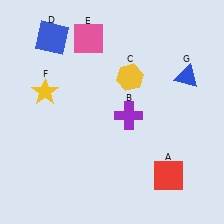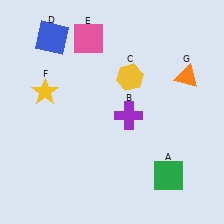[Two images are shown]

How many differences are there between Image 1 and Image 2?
There are 2 differences between the two images.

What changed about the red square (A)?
In Image 1, A is red. In Image 2, it changed to green.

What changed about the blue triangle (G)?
In Image 1, G is blue. In Image 2, it changed to orange.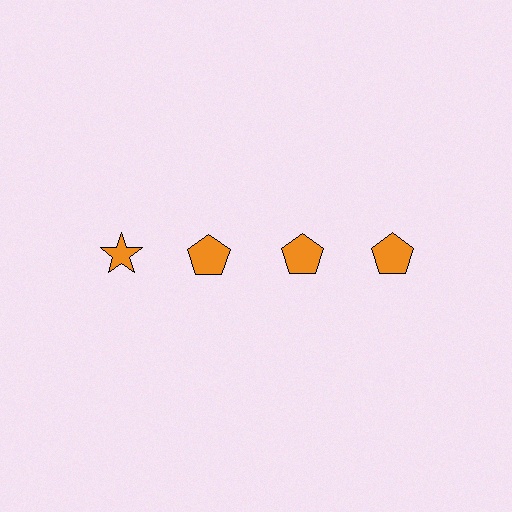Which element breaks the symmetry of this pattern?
The orange star in the top row, leftmost column breaks the symmetry. All other shapes are orange pentagons.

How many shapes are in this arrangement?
There are 4 shapes arranged in a grid pattern.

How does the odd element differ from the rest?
It has a different shape: star instead of pentagon.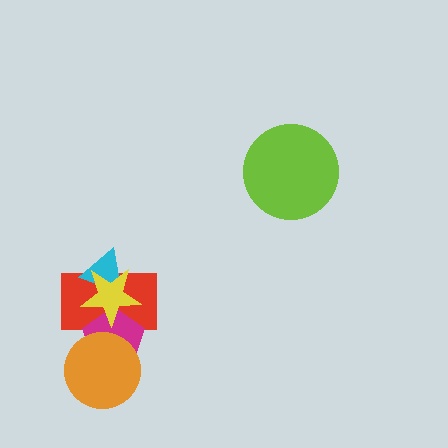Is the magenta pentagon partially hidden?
Yes, it is partially covered by another shape.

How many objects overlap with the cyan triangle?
2 objects overlap with the cyan triangle.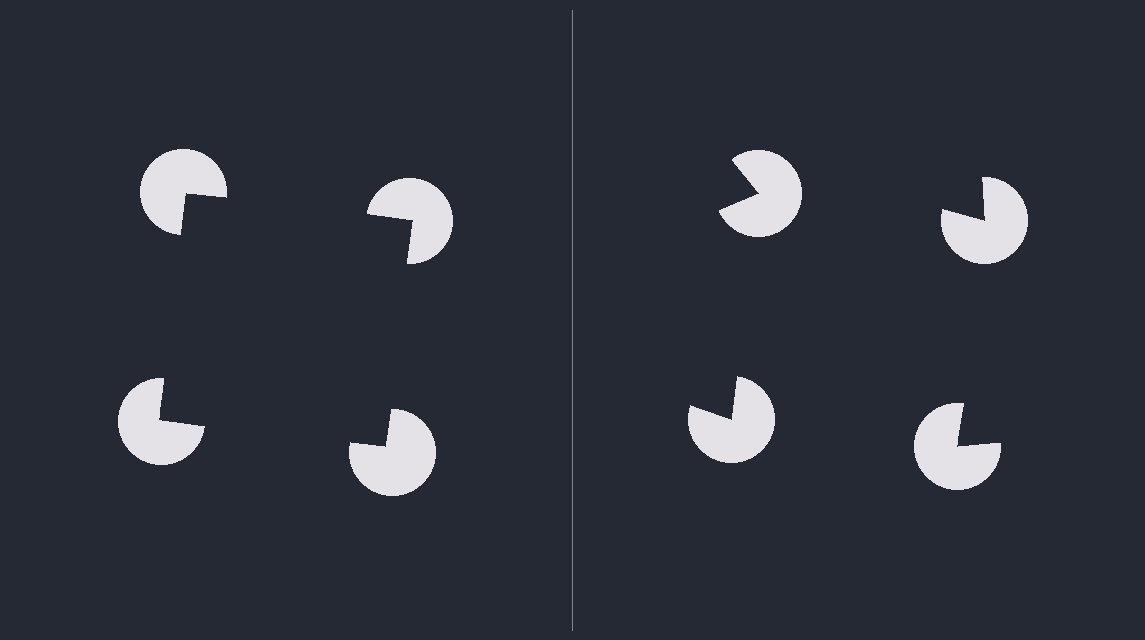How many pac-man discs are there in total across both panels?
8 — 4 on each side.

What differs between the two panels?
The pac-man discs are positioned identically on both sides; only the wedge orientations differ. On the left they align to a square; on the right they are misaligned.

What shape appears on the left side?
An illusory square.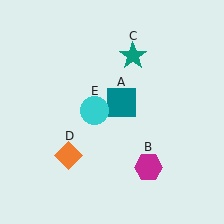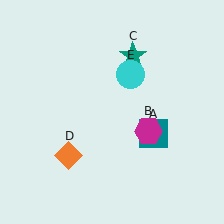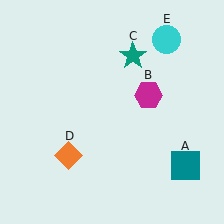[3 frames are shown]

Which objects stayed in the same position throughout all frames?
Teal star (object C) and orange diamond (object D) remained stationary.